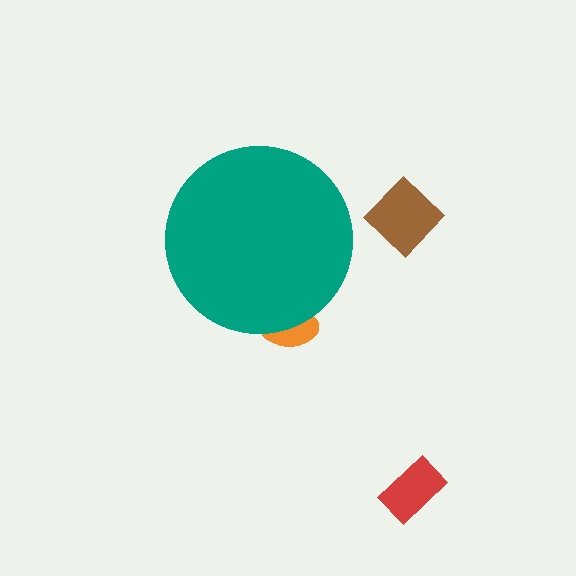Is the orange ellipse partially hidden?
Yes, the orange ellipse is partially hidden behind the teal circle.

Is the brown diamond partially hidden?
No, the brown diamond is fully visible.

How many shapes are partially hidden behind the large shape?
1 shape is partially hidden.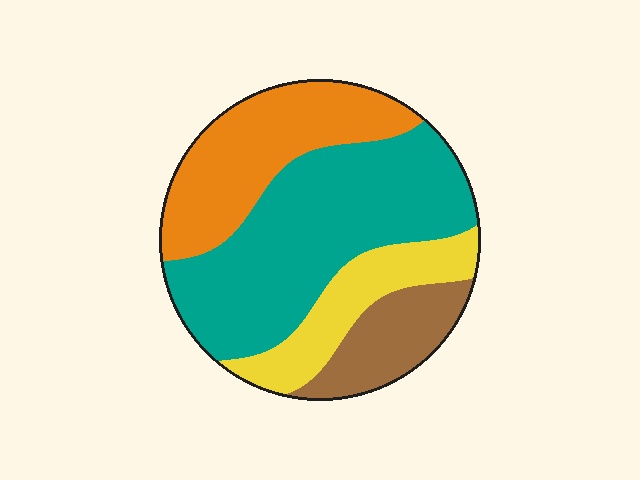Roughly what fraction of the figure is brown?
Brown takes up less than a quarter of the figure.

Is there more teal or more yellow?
Teal.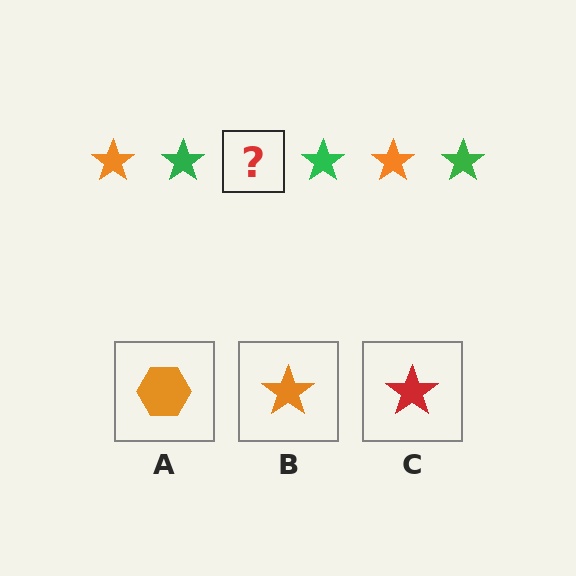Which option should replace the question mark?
Option B.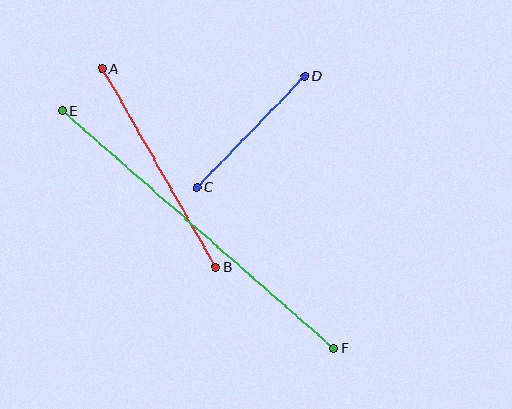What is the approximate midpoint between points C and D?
The midpoint is at approximately (251, 132) pixels.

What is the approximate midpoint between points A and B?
The midpoint is at approximately (159, 168) pixels.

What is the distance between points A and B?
The distance is approximately 229 pixels.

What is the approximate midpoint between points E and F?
The midpoint is at approximately (198, 229) pixels.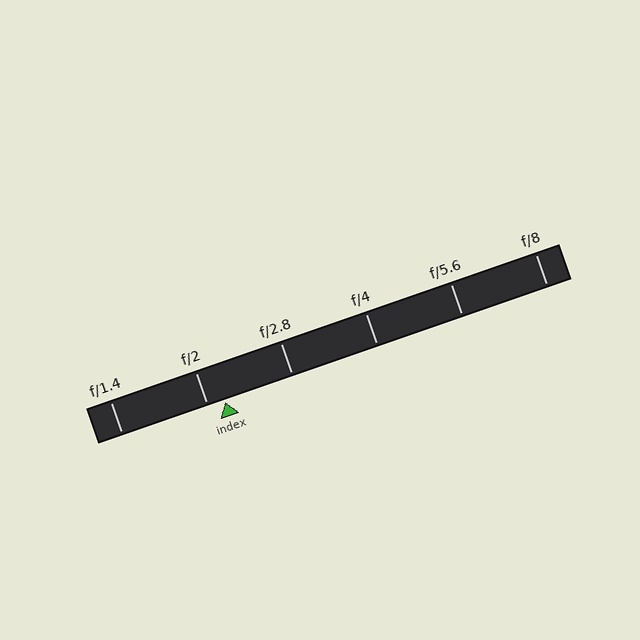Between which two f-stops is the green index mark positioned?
The index mark is between f/2 and f/2.8.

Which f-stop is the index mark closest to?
The index mark is closest to f/2.